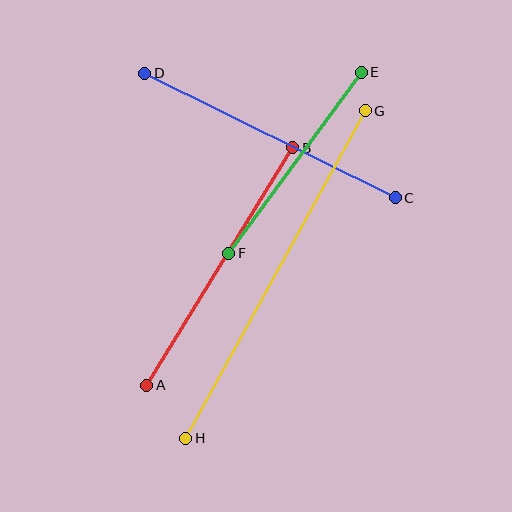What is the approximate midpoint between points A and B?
The midpoint is at approximately (220, 267) pixels.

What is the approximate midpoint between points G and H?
The midpoint is at approximately (276, 275) pixels.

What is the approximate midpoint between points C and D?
The midpoint is at approximately (270, 136) pixels.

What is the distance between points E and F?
The distance is approximately 224 pixels.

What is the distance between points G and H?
The distance is approximately 373 pixels.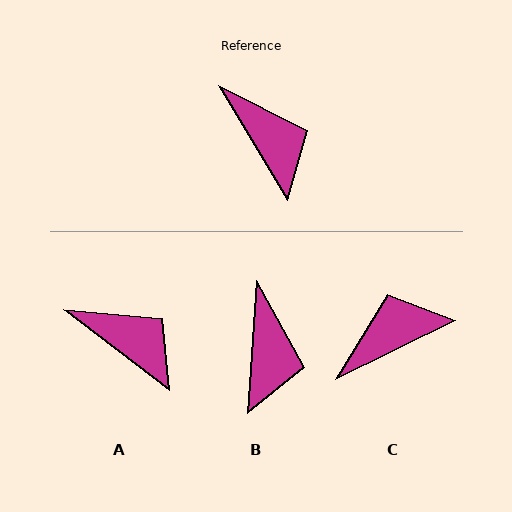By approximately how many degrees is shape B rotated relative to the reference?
Approximately 35 degrees clockwise.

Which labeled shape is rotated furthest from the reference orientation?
C, about 85 degrees away.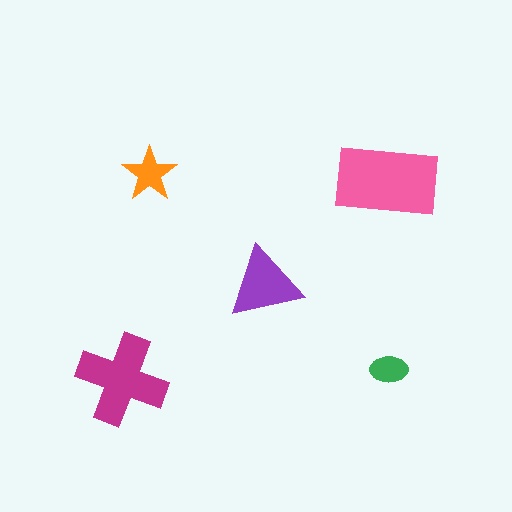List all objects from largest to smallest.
The pink rectangle, the magenta cross, the purple triangle, the orange star, the green ellipse.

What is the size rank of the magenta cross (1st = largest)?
2nd.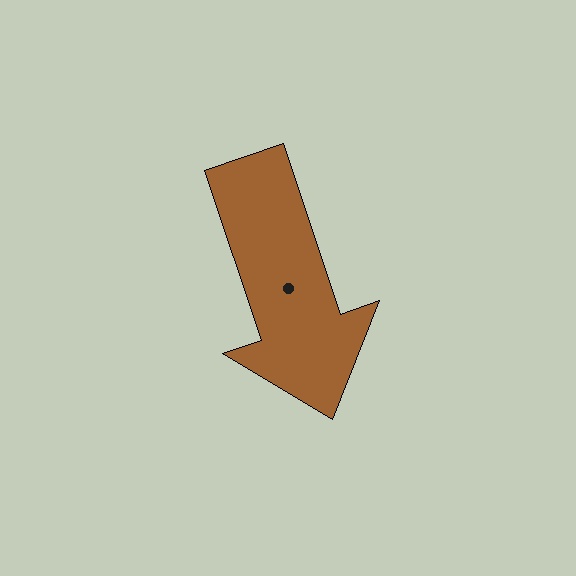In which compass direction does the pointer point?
South.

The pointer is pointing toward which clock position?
Roughly 5 o'clock.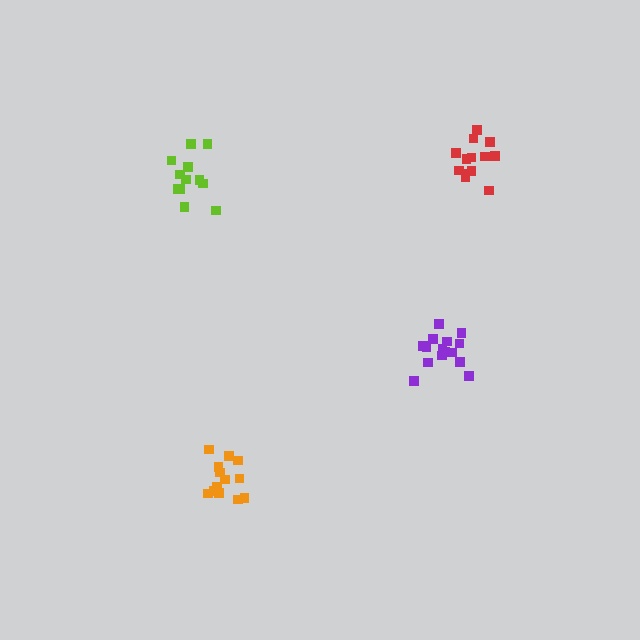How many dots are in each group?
Group 1: 13 dots, Group 2: 15 dots, Group 3: 13 dots, Group 4: 12 dots (53 total).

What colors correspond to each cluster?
The clusters are colored: orange, purple, red, lime.